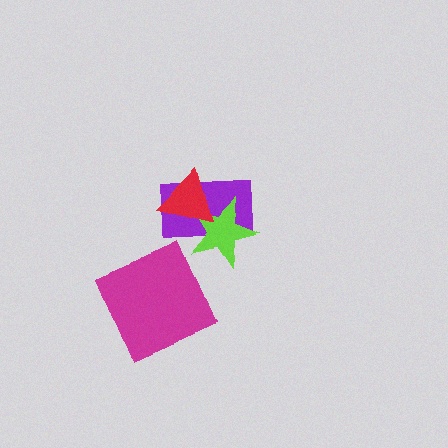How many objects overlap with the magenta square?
0 objects overlap with the magenta square.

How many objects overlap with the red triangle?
2 objects overlap with the red triangle.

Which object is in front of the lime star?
The red triangle is in front of the lime star.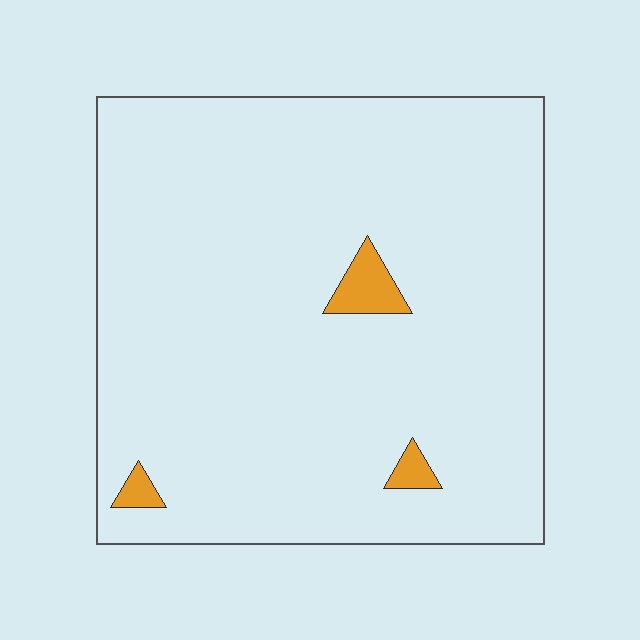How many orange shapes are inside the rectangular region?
3.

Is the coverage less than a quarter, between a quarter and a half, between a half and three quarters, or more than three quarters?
Less than a quarter.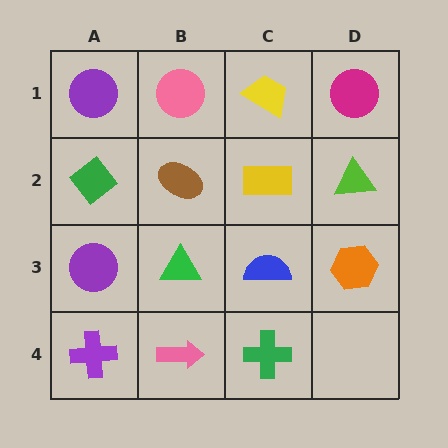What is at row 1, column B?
A pink circle.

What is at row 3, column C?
A blue semicircle.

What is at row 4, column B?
A pink arrow.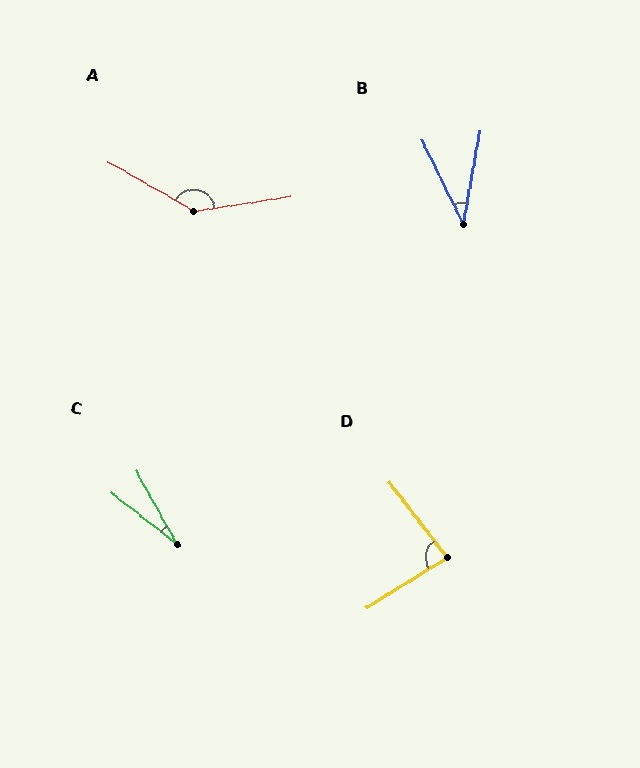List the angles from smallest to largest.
C (23°), B (36°), D (84°), A (142°).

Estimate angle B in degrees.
Approximately 36 degrees.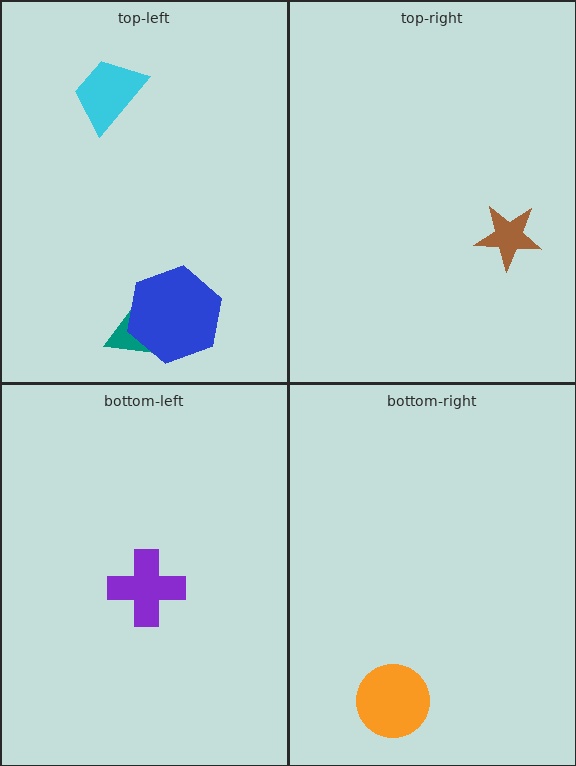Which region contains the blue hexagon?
The top-left region.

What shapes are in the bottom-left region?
The purple cross.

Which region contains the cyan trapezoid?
The top-left region.